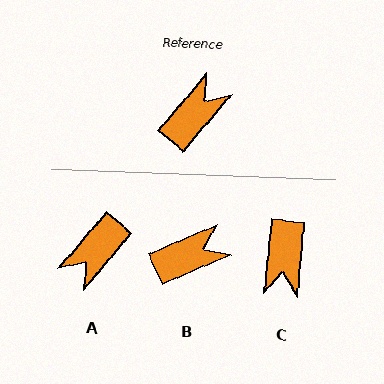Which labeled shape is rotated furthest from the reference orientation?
A, about 179 degrees away.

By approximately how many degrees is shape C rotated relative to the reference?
Approximately 145 degrees clockwise.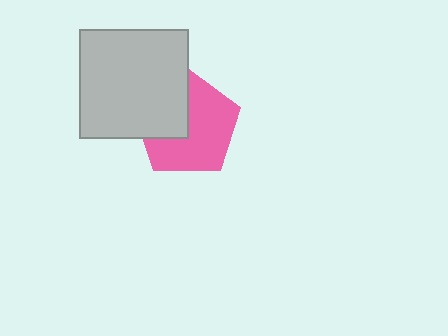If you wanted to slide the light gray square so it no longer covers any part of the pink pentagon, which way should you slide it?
Slide it toward the upper-left — that is the most direct way to separate the two shapes.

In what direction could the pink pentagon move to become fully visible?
The pink pentagon could move toward the lower-right. That would shift it out from behind the light gray square entirely.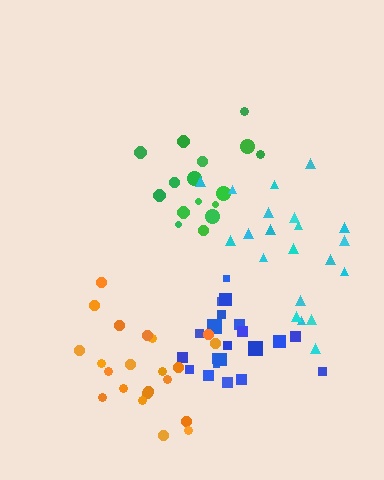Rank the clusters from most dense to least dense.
blue, green, orange, cyan.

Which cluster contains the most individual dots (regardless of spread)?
Orange (22).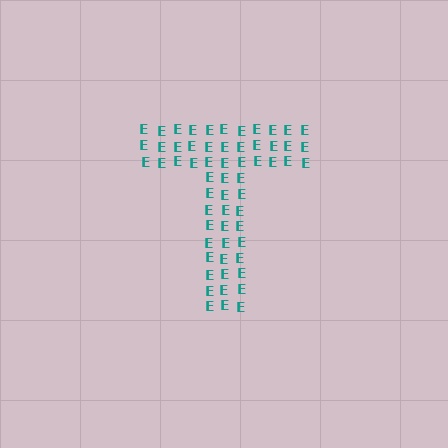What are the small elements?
The small elements are letter E's.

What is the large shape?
The large shape is the letter T.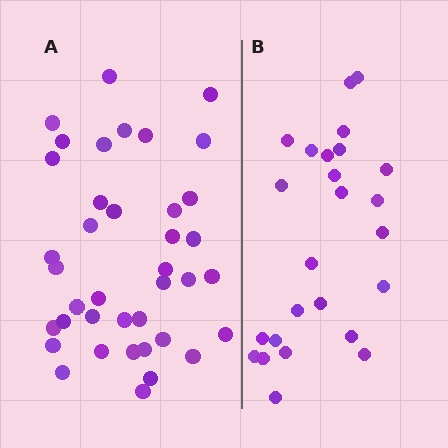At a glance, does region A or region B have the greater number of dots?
Region A (the left region) has more dots.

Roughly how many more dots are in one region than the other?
Region A has approximately 15 more dots than region B.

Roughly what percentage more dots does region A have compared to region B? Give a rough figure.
About 55% more.